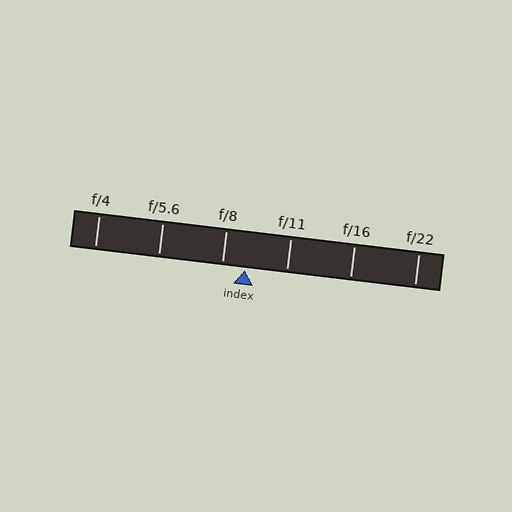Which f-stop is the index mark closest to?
The index mark is closest to f/8.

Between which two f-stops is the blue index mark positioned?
The index mark is between f/8 and f/11.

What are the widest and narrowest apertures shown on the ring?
The widest aperture shown is f/4 and the narrowest is f/22.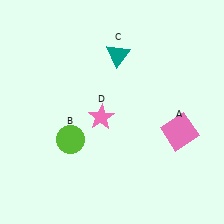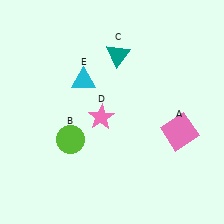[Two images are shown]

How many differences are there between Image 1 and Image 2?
There is 1 difference between the two images.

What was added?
A cyan triangle (E) was added in Image 2.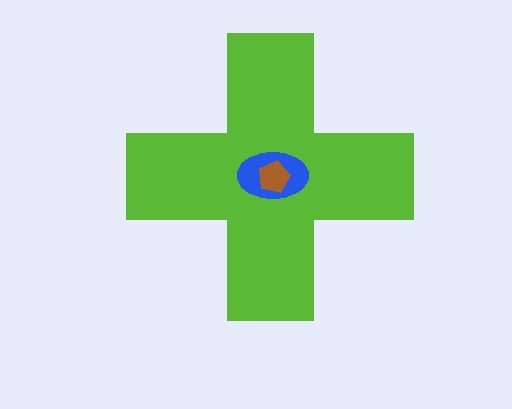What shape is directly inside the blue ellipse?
The brown pentagon.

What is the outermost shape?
The lime cross.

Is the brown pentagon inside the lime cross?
Yes.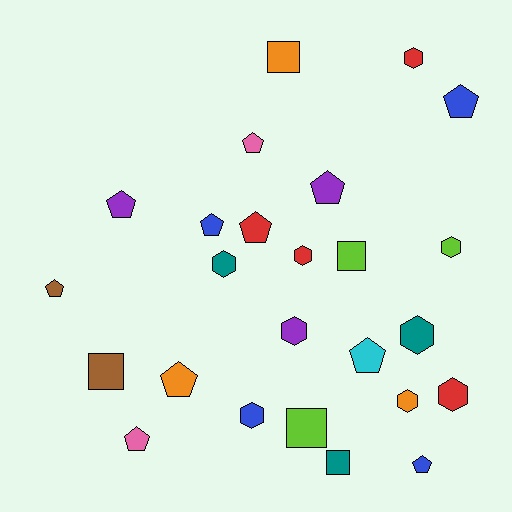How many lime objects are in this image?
There are 3 lime objects.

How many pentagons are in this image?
There are 11 pentagons.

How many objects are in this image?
There are 25 objects.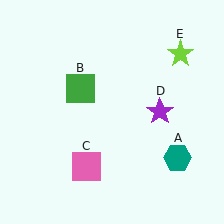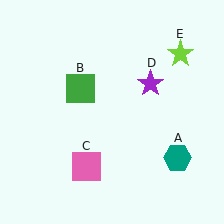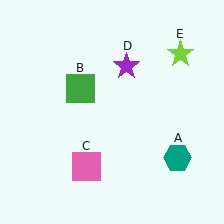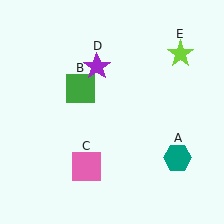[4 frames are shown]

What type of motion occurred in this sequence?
The purple star (object D) rotated counterclockwise around the center of the scene.